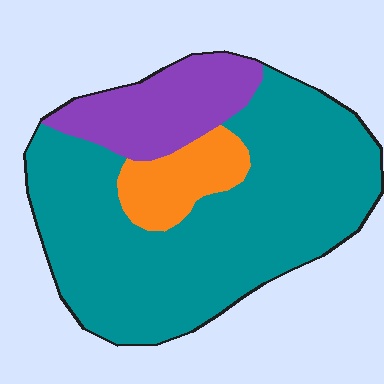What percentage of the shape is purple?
Purple takes up about one sixth (1/6) of the shape.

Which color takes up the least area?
Orange, at roughly 10%.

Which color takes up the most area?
Teal, at roughly 70%.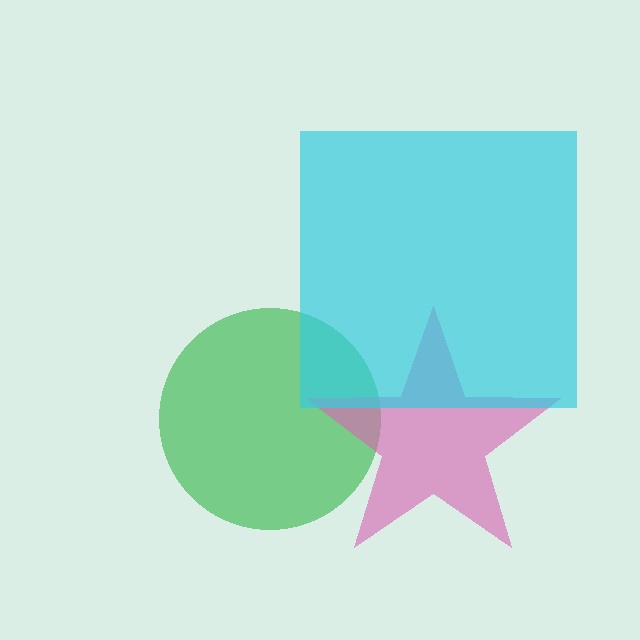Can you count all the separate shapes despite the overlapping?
Yes, there are 3 separate shapes.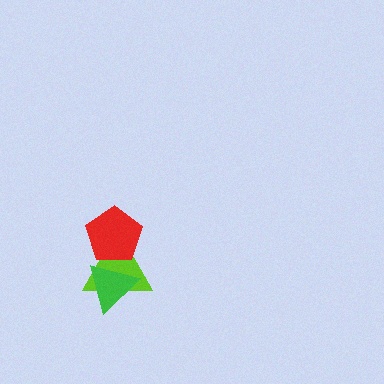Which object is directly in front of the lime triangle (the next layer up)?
The green triangle is directly in front of the lime triangle.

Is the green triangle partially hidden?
Yes, it is partially covered by another shape.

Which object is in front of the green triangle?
The red pentagon is in front of the green triangle.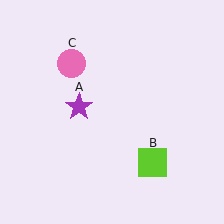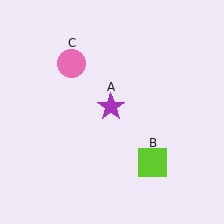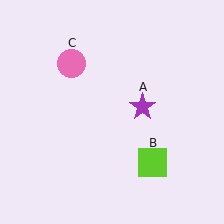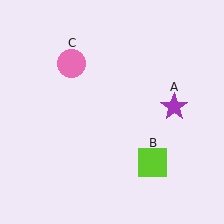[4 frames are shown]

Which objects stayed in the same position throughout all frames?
Lime square (object B) and pink circle (object C) remained stationary.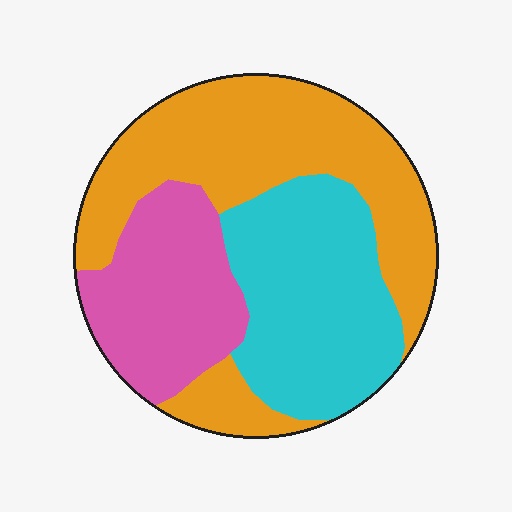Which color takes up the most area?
Orange, at roughly 45%.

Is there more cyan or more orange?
Orange.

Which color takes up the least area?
Pink, at roughly 25%.